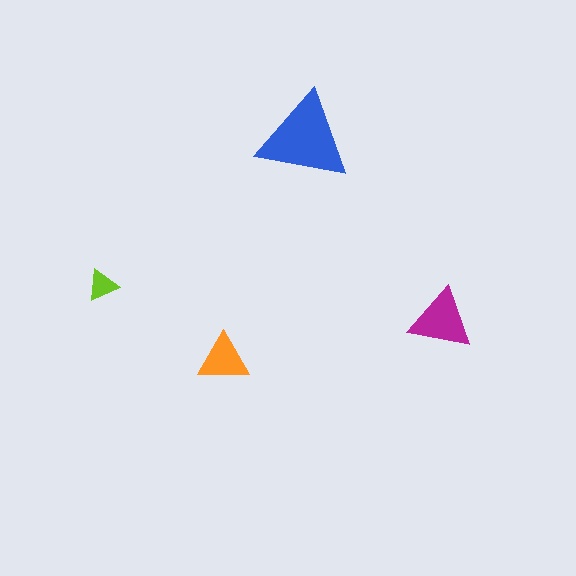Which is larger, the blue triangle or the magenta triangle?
The blue one.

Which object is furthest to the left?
The lime triangle is leftmost.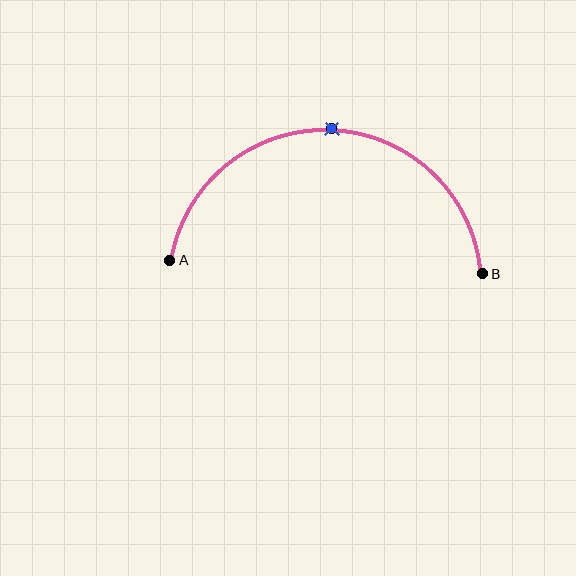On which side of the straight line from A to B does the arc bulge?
The arc bulges above the straight line connecting A and B.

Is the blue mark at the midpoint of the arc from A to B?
Yes. The blue mark lies on the arc at equal arc-length from both A and B — it is the arc midpoint.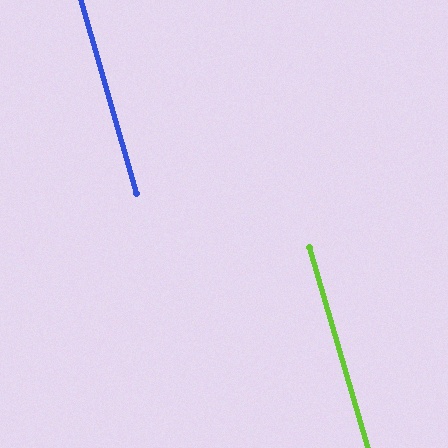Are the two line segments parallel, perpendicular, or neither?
Parallel — their directions differ by only 0.3°.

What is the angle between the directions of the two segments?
Approximately 0 degrees.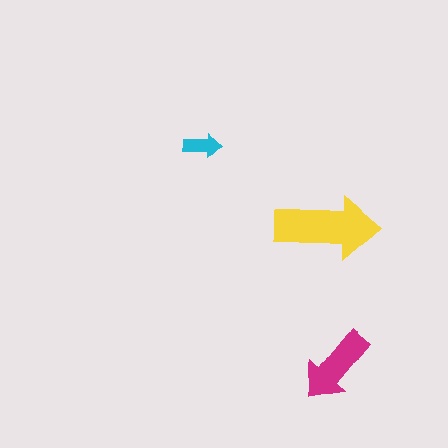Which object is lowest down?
The magenta arrow is bottommost.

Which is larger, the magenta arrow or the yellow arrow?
The yellow one.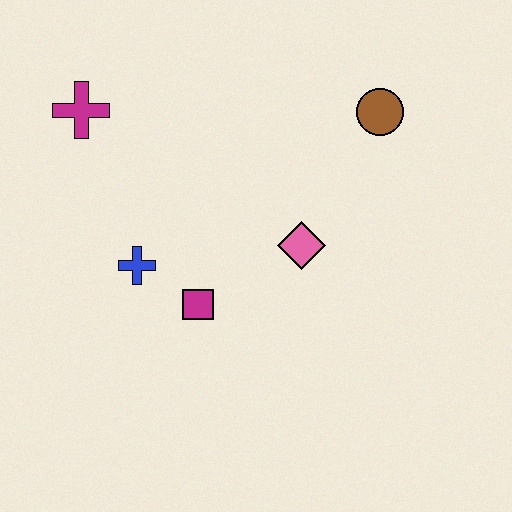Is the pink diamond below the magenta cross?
Yes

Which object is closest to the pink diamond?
The magenta square is closest to the pink diamond.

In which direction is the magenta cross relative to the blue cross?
The magenta cross is above the blue cross.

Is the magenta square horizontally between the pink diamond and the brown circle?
No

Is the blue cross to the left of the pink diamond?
Yes